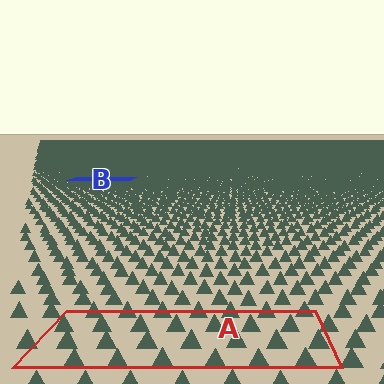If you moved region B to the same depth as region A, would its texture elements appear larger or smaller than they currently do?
They would appear larger. At a closer depth, the same texture elements are projected at a bigger on-screen size.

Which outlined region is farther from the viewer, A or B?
Region B is farther from the viewer — the texture elements inside it appear smaller and more densely packed.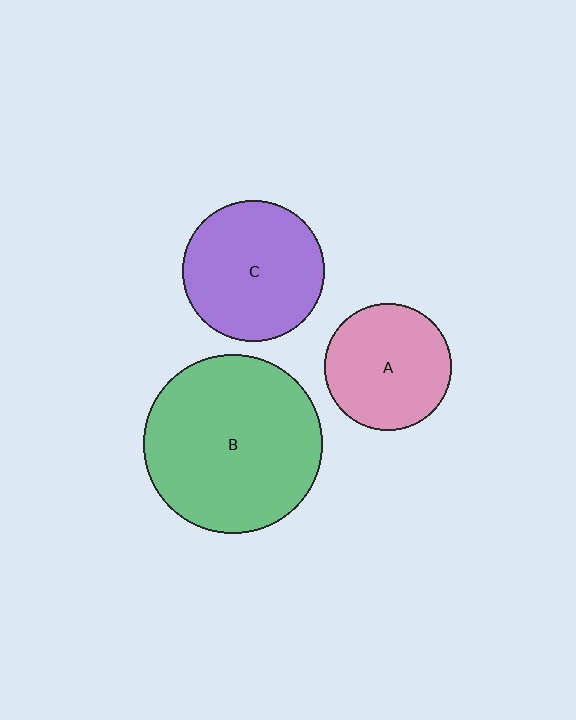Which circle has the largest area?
Circle B (green).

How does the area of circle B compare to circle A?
Approximately 2.0 times.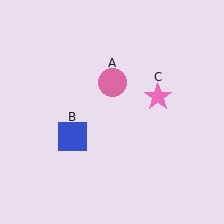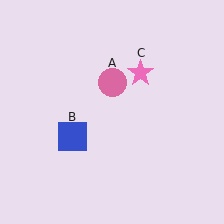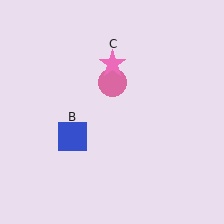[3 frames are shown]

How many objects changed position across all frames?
1 object changed position: pink star (object C).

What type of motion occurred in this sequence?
The pink star (object C) rotated counterclockwise around the center of the scene.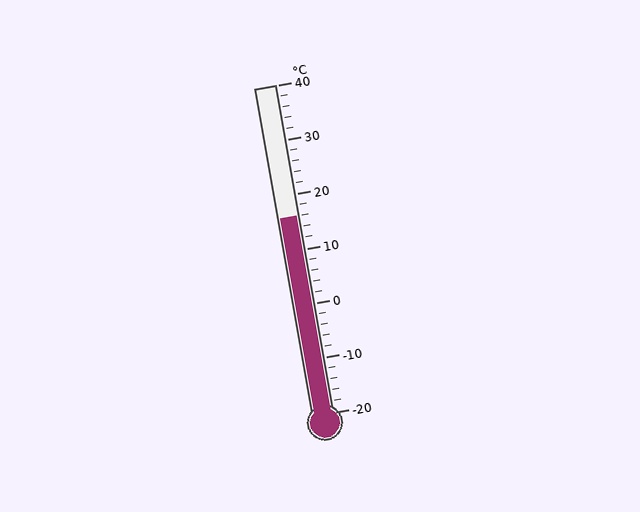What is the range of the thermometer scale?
The thermometer scale ranges from -20°C to 40°C.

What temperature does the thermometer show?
The thermometer shows approximately 16°C.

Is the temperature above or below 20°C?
The temperature is below 20°C.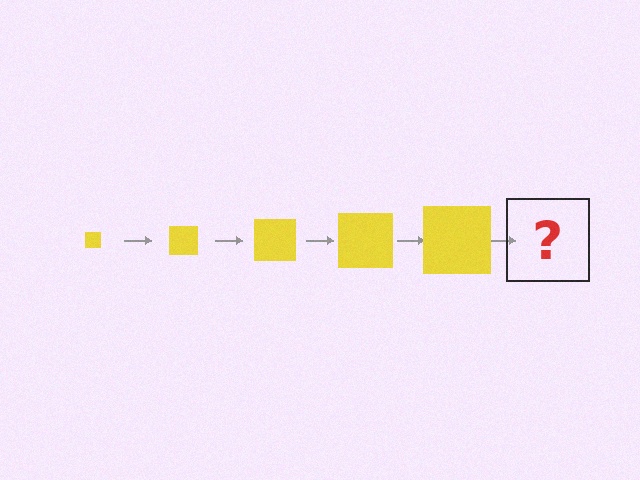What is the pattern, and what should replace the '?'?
The pattern is that the square gets progressively larger each step. The '?' should be a yellow square, larger than the previous one.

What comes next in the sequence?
The next element should be a yellow square, larger than the previous one.